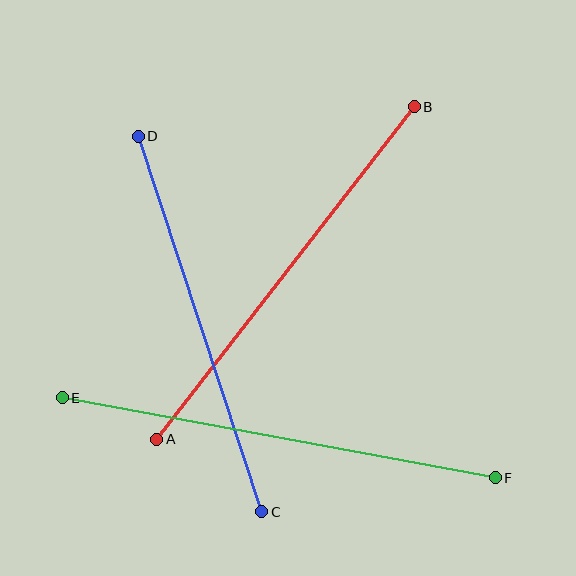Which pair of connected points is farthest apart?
Points E and F are farthest apart.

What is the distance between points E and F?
The distance is approximately 440 pixels.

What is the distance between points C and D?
The distance is approximately 395 pixels.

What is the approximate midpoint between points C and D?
The midpoint is at approximately (200, 324) pixels.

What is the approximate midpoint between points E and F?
The midpoint is at approximately (279, 438) pixels.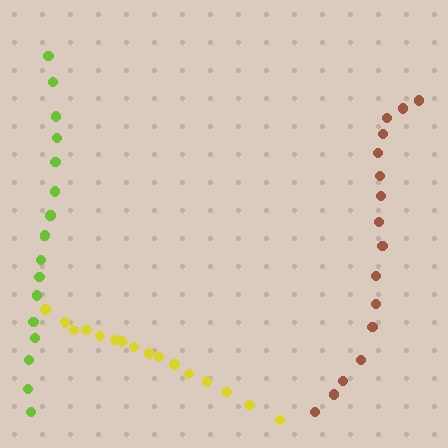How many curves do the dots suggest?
There are 3 distinct paths.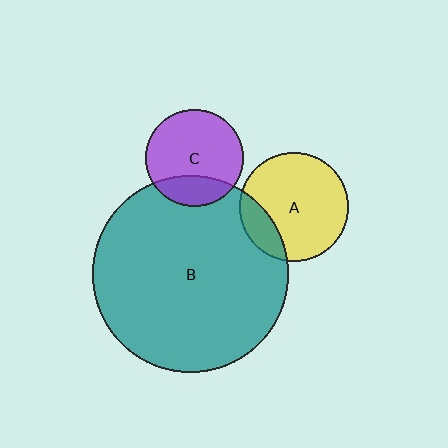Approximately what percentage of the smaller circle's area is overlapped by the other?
Approximately 25%.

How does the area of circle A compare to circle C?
Approximately 1.3 times.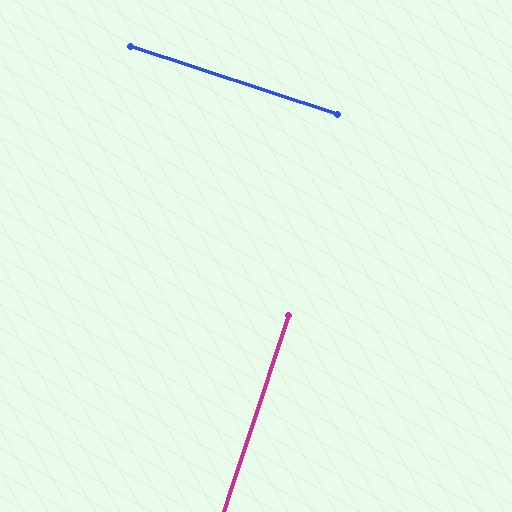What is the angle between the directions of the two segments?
Approximately 90 degrees.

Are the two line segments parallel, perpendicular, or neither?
Perpendicular — they meet at approximately 90°.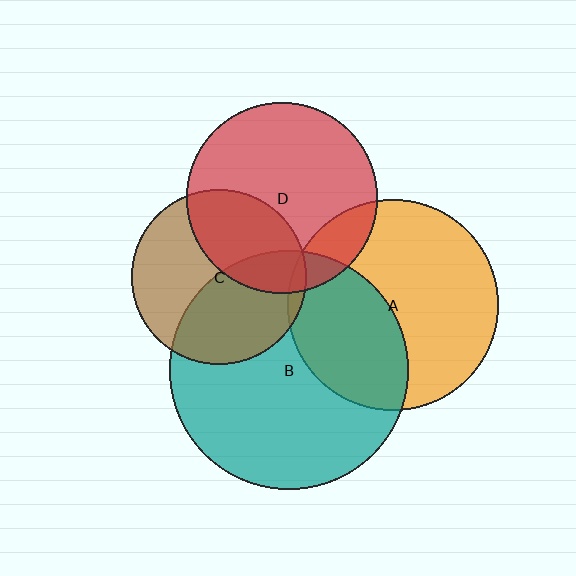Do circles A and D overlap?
Yes.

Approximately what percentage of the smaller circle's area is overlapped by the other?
Approximately 15%.